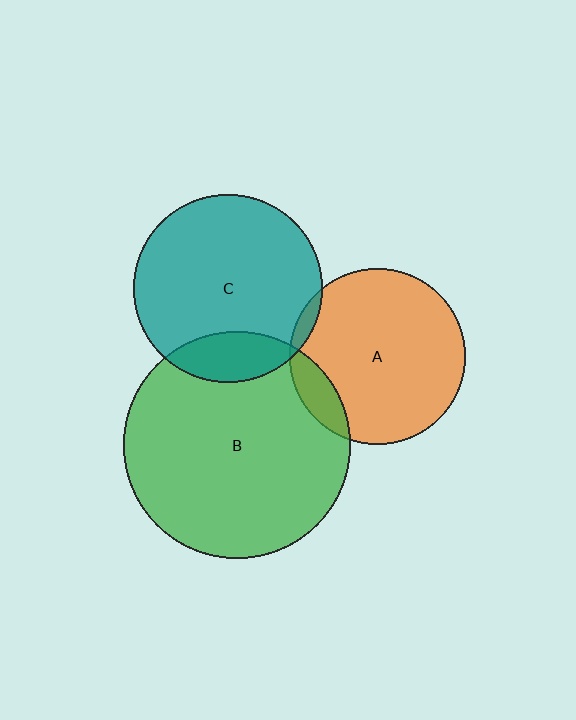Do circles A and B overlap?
Yes.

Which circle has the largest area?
Circle B (green).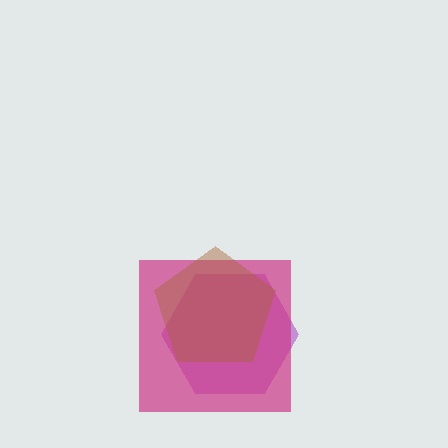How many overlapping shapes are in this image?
There are 3 overlapping shapes in the image.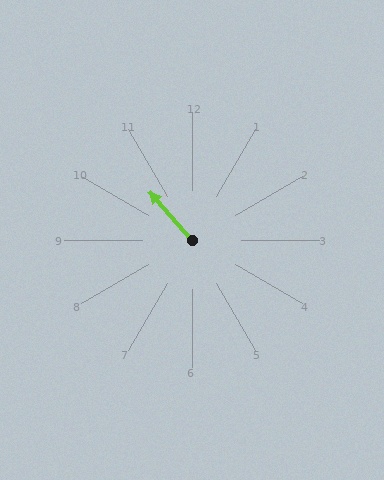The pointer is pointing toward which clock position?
Roughly 11 o'clock.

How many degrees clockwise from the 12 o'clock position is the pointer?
Approximately 319 degrees.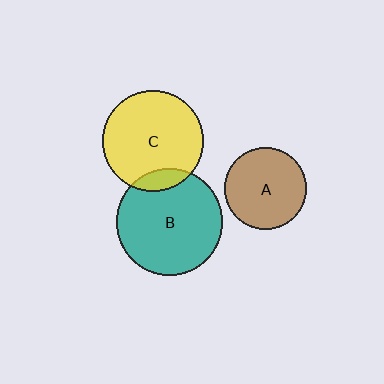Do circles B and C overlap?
Yes.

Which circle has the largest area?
Circle B (teal).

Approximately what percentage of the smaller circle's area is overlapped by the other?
Approximately 10%.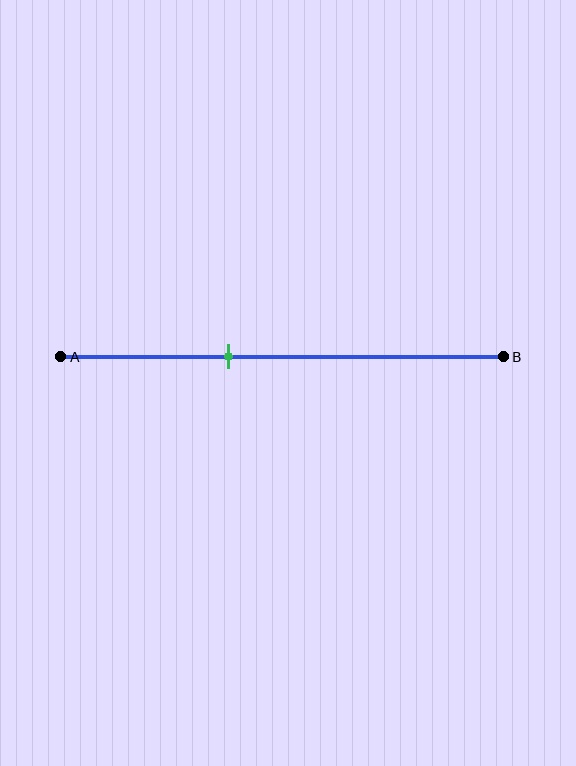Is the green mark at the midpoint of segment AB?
No, the mark is at about 40% from A, not at the 50% midpoint.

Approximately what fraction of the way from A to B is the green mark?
The green mark is approximately 40% of the way from A to B.